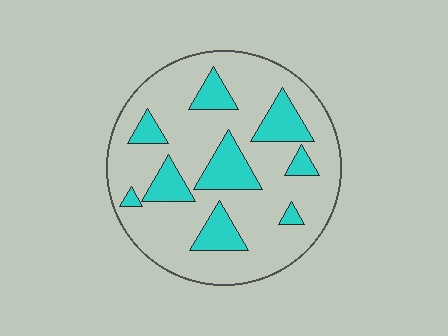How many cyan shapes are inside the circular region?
9.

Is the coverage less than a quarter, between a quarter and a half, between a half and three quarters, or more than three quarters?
Less than a quarter.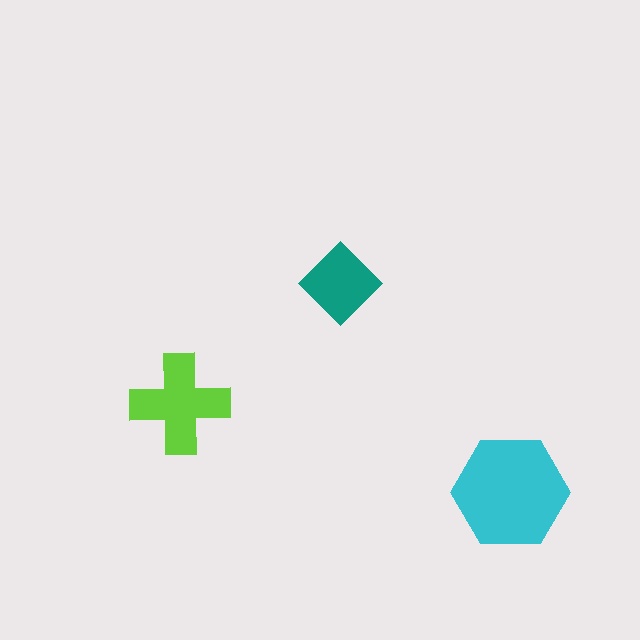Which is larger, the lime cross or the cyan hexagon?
The cyan hexagon.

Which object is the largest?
The cyan hexagon.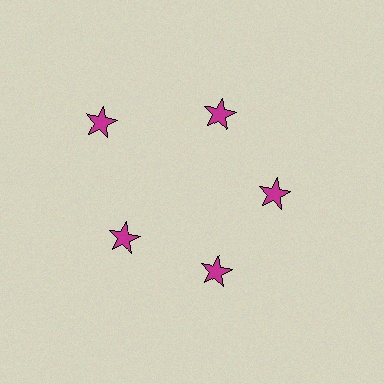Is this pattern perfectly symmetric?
No. The 5 magenta stars are arranged in a ring, but one element near the 10 o'clock position is pushed outward from the center, breaking the 5-fold rotational symmetry.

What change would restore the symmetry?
The symmetry would be restored by moving it inward, back onto the ring so that all 5 stars sit at equal angles and equal distance from the center.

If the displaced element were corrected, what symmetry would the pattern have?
It would have 5-fold rotational symmetry — the pattern would map onto itself every 72 degrees.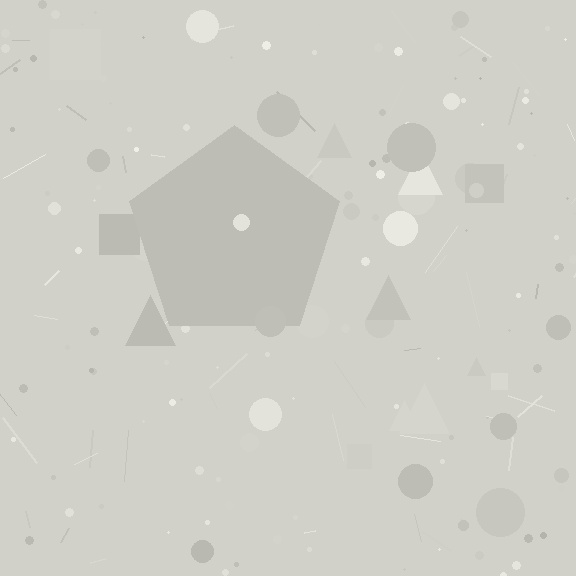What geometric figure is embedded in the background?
A pentagon is embedded in the background.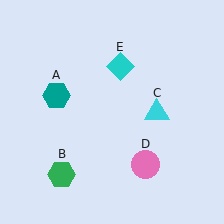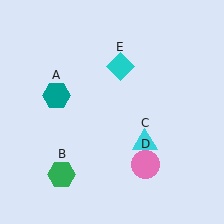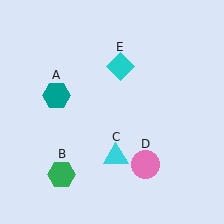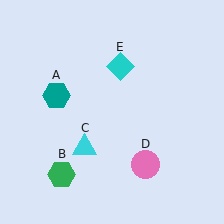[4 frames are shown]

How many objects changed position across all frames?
1 object changed position: cyan triangle (object C).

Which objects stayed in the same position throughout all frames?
Teal hexagon (object A) and green hexagon (object B) and pink circle (object D) and cyan diamond (object E) remained stationary.